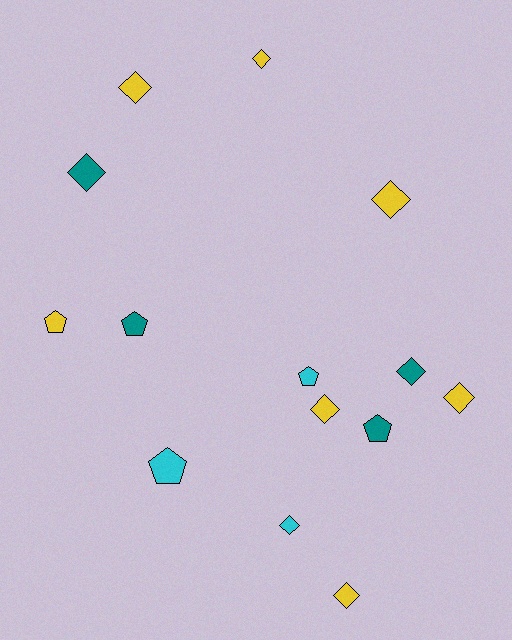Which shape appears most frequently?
Diamond, with 9 objects.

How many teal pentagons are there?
There are 2 teal pentagons.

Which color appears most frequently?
Yellow, with 7 objects.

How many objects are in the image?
There are 14 objects.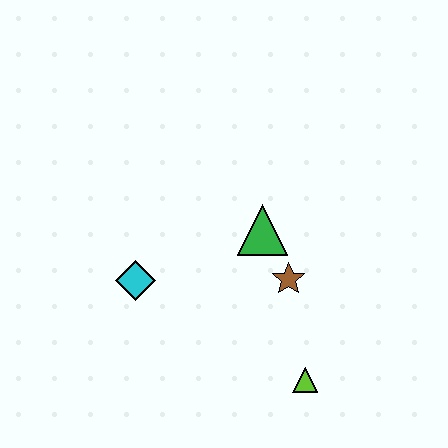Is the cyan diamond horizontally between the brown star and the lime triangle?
No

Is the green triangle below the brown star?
No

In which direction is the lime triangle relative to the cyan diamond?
The lime triangle is to the right of the cyan diamond.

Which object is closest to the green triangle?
The brown star is closest to the green triangle.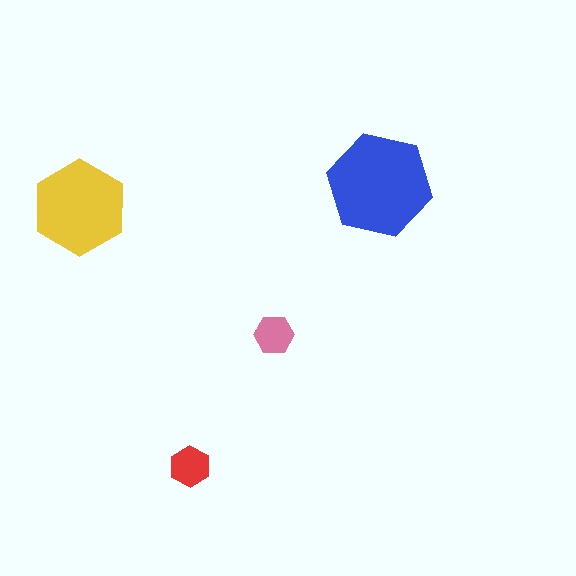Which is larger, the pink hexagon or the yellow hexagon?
The yellow one.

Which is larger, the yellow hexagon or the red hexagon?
The yellow one.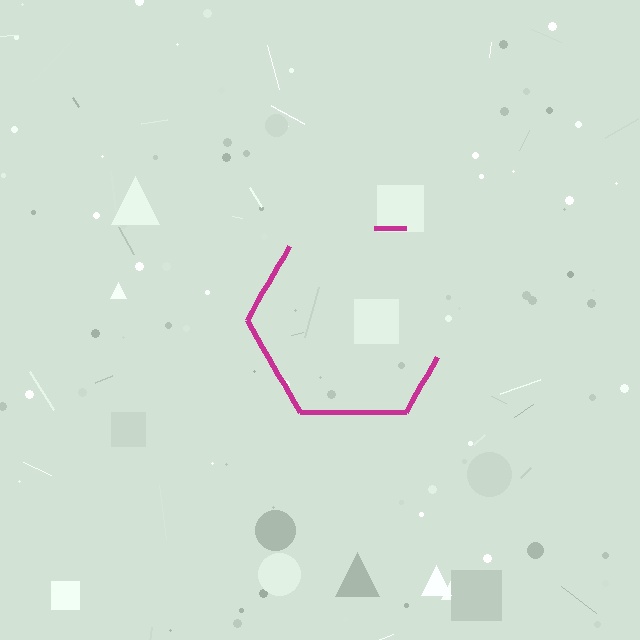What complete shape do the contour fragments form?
The contour fragments form a hexagon.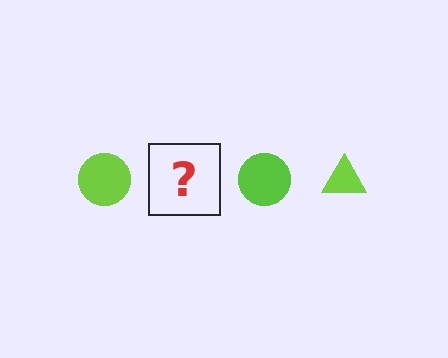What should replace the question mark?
The question mark should be replaced with a lime triangle.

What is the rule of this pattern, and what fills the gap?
The rule is that the pattern cycles through circle, triangle shapes in lime. The gap should be filled with a lime triangle.